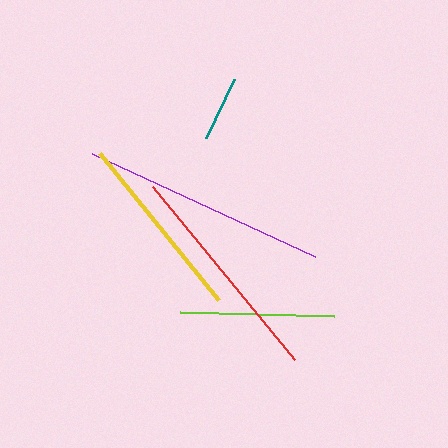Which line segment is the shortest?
The teal line is the shortest at approximately 65 pixels.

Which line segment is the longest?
The purple line is the longest at approximately 245 pixels.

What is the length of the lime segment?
The lime segment is approximately 155 pixels long.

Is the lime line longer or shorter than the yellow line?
The yellow line is longer than the lime line.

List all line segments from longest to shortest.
From longest to shortest: purple, red, yellow, lime, teal.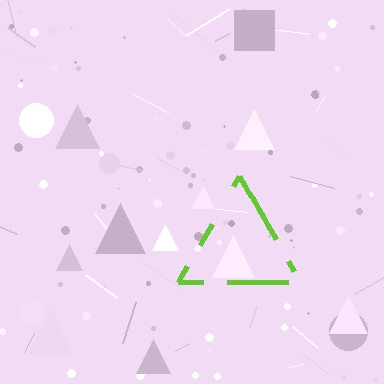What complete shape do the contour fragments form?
The contour fragments form a triangle.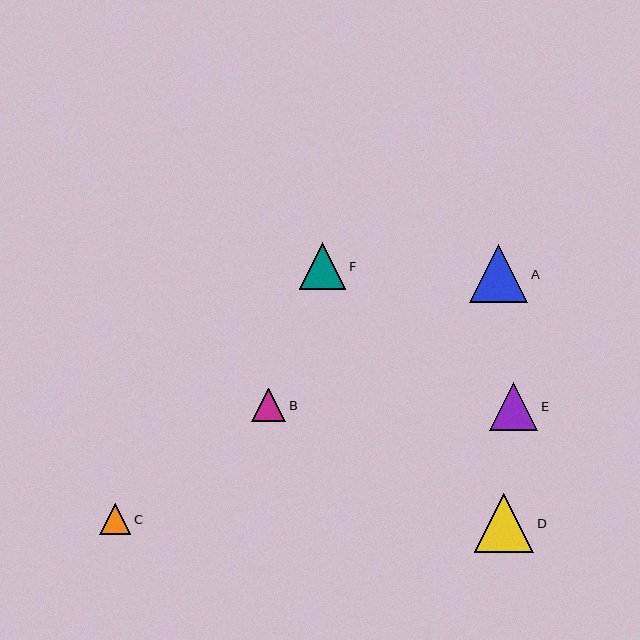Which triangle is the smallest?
Triangle C is the smallest with a size of approximately 31 pixels.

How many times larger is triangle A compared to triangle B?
Triangle A is approximately 1.7 times the size of triangle B.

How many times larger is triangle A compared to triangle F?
Triangle A is approximately 1.2 times the size of triangle F.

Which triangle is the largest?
Triangle D is the largest with a size of approximately 59 pixels.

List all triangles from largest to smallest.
From largest to smallest: D, A, E, F, B, C.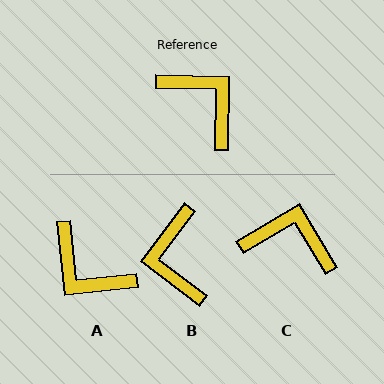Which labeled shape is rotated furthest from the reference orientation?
A, about 173 degrees away.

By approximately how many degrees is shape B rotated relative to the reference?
Approximately 144 degrees counter-clockwise.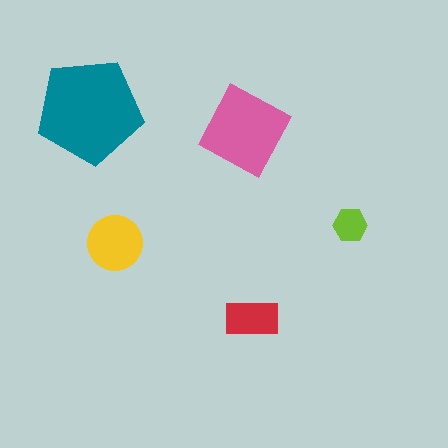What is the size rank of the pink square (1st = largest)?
2nd.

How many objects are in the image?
There are 5 objects in the image.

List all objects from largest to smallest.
The teal pentagon, the pink square, the yellow circle, the red rectangle, the lime hexagon.